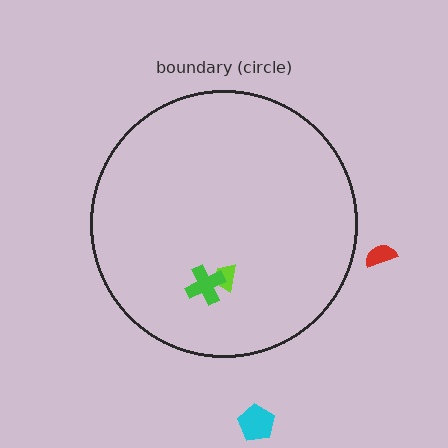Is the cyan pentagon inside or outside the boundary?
Outside.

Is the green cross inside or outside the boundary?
Inside.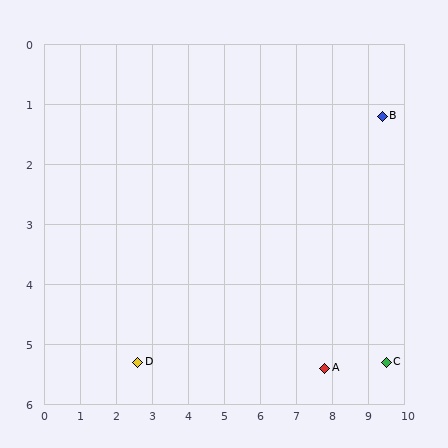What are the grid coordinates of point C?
Point C is at approximately (9.5, 5.3).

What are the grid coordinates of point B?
Point B is at approximately (9.4, 1.2).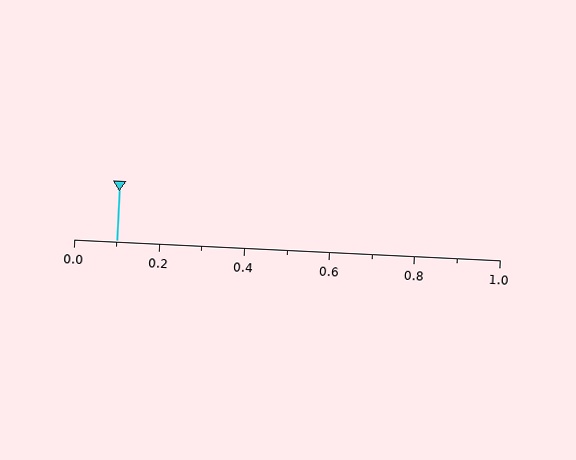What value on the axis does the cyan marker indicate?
The marker indicates approximately 0.1.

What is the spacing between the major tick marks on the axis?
The major ticks are spaced 0.2 apart.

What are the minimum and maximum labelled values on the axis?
The axis runs from 0.0 to 1.0.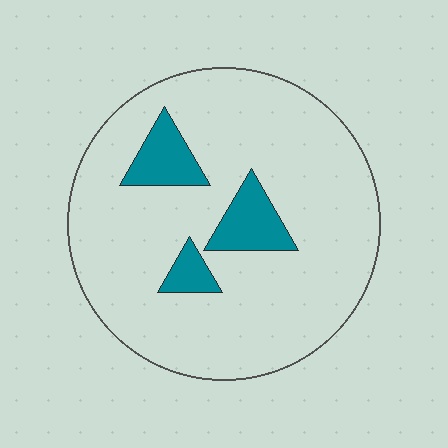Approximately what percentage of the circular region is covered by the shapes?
Approximately 10%.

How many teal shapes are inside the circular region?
3.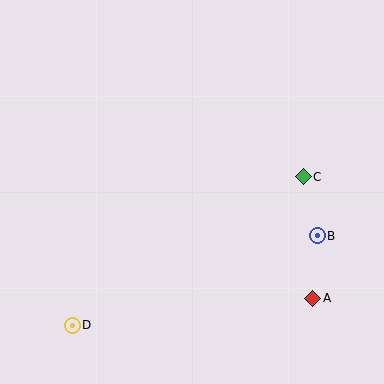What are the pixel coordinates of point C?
Point C is at (303, 177).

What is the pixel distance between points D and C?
The distance between D and C is 275 pixels.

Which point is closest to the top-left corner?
Point D is closest to the top-left corner.